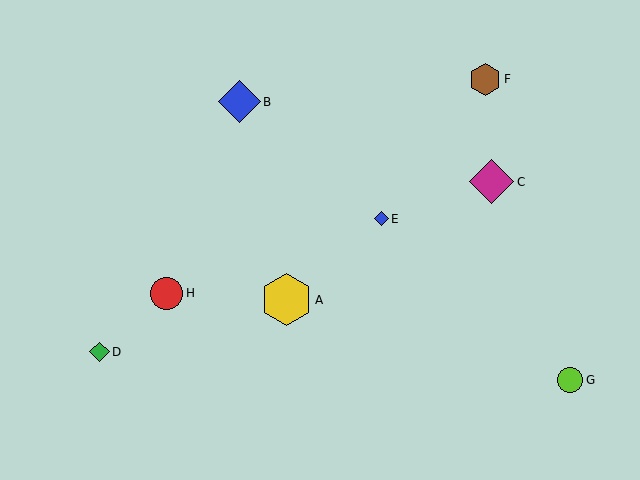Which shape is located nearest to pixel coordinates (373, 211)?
The blue diamond (labeled E) at (381, 219) is nearest to that location.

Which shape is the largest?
The yellow hexagon (labeled A) is the largest.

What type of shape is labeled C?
Shape C is a magenta diamond.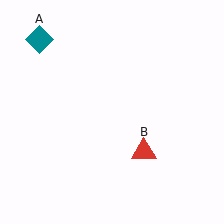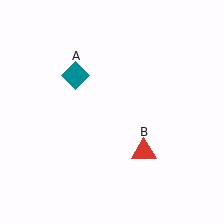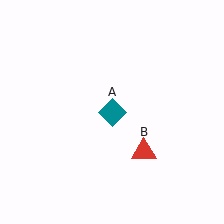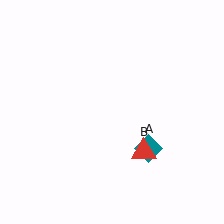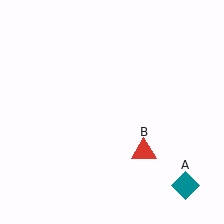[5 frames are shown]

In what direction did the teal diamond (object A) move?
The teal diamond (object A) moved down and to the right.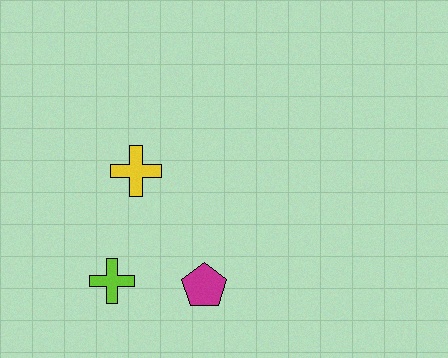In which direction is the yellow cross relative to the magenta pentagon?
The yellow cross is above the magenta pentagon.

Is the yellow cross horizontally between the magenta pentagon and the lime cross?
Yes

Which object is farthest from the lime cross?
The yellow cross is farthest from the lime cross.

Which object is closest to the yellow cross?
The lime cross is closest to the yellow cross.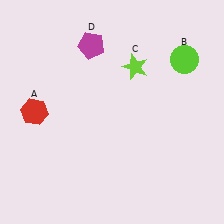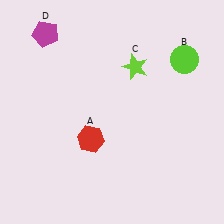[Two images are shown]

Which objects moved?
The objects that moved are: the red hexagon (A), the magenta pentagon (D).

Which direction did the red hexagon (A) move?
The red hexagon (A) moved right.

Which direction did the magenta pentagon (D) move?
The magenta pentagon (D) moved left.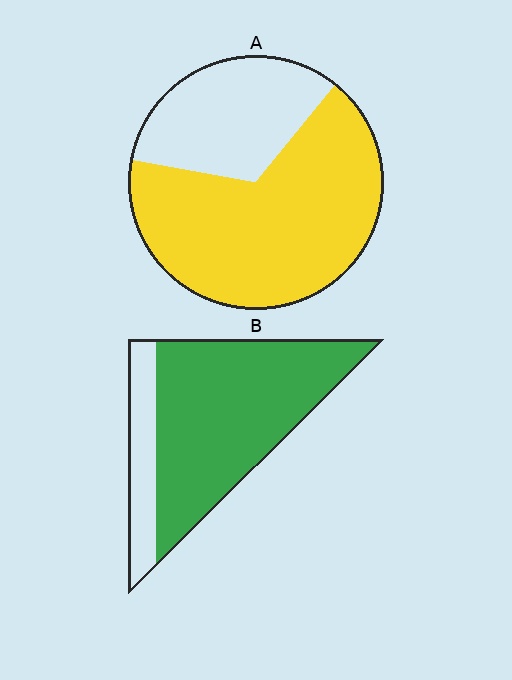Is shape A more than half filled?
Yes.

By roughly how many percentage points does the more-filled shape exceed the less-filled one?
By roughly 10 percentage points (B over A).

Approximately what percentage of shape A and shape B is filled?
A is approximately 65% and B is approximately 80%.